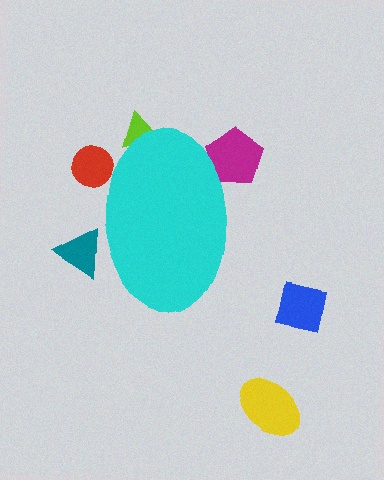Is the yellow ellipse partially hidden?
No, the yellow ellipse is fully visible.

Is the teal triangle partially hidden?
Yes, the teal triangle is partially hidden behind the cyan ellipse.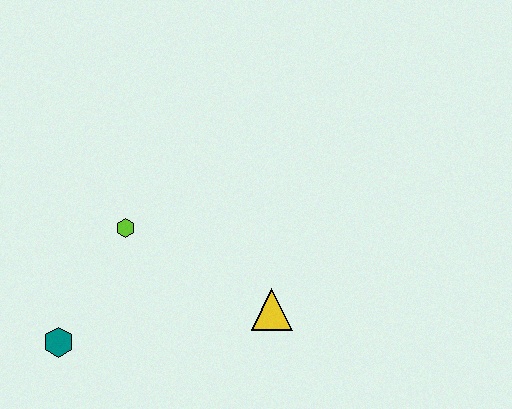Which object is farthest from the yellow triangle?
The teal hexagon is farthest from the yellow triangle.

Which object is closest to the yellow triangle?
The lime hexagon is closest to the yellow triangle.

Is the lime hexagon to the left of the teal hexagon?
No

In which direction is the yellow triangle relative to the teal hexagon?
The yellow triangle is to the right of the teal hexagon.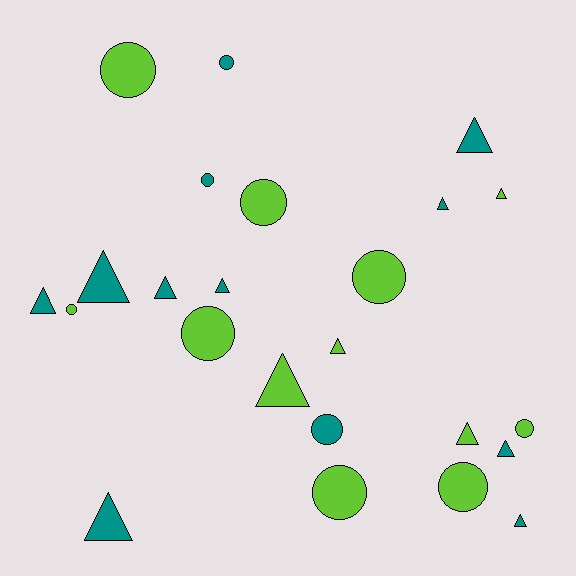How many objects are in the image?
There are 24 objects.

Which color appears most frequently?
Lime, with 12 objects.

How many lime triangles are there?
There are 4 lime triangles.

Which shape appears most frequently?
Triangle, with 13 objects.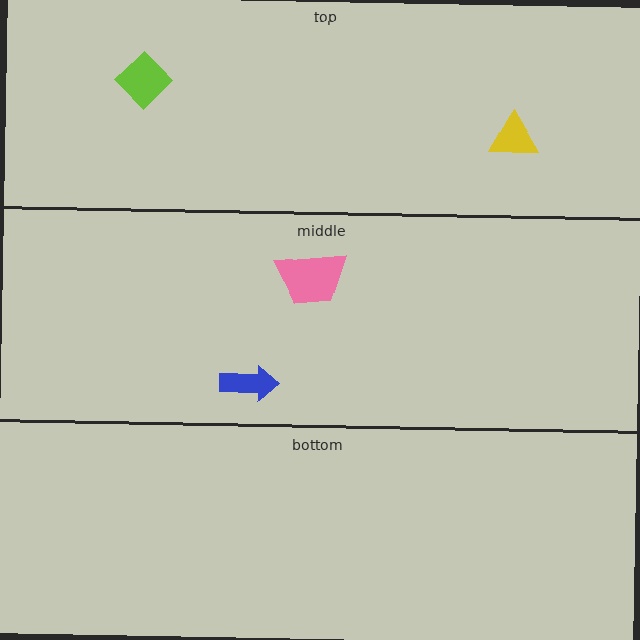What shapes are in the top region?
The lime diamond, the yellow triangle.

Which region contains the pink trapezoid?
The middle region.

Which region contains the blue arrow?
The middle region.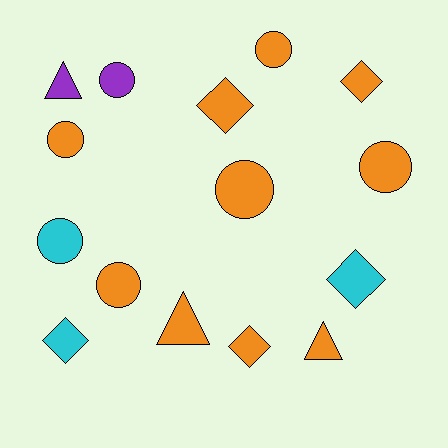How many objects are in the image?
There are 15 objects.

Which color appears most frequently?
Orange, with 10 objects.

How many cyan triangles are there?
There are no cyan triangles.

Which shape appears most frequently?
Circle, with 7 objects.